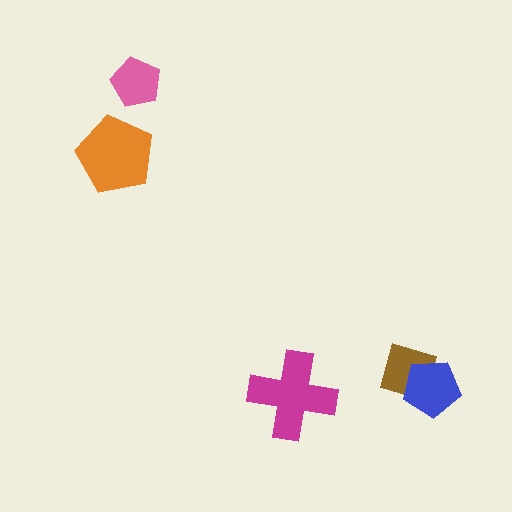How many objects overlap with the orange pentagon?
0 objects overlap with the orange pentagon.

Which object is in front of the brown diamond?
The blue pentagon is in front of the brown diamond.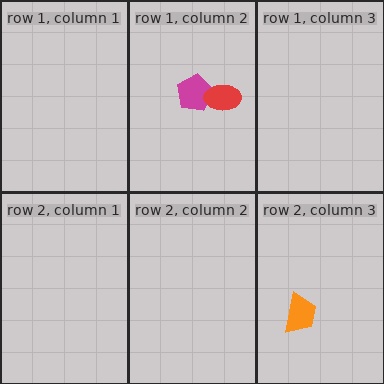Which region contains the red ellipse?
The row 1, column 2 region.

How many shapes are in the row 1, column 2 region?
2.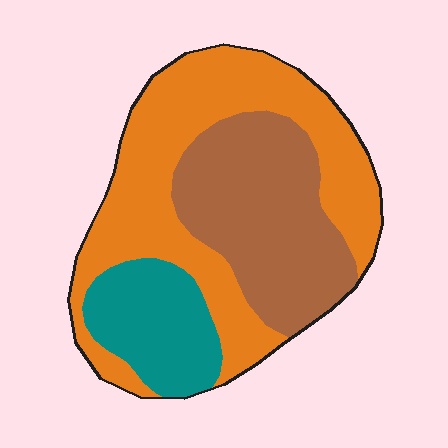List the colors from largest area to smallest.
From largest to smallest: orange, brown, teal.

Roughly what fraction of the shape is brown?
Brown takes up between a sixth and a third of the shape.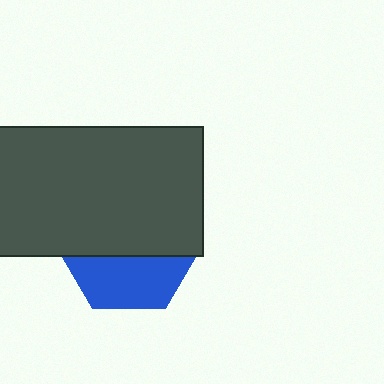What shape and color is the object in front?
The object in front is a dark gray rectangle.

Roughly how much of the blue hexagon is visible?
A small part of it is visible (roughly 38%).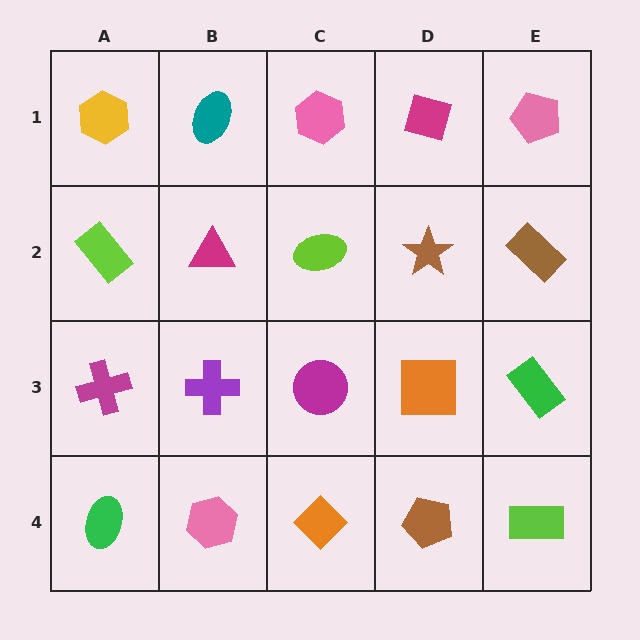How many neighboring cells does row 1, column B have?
3.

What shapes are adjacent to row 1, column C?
A lime ellipse (row 2, column C), a teal ellipse (row 1, column B), a magenta diamond (row 1, column D).